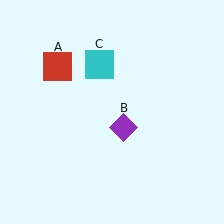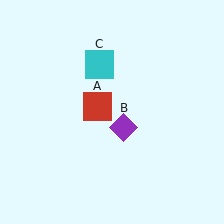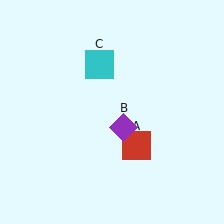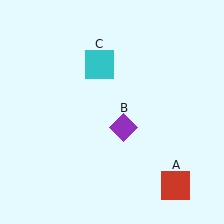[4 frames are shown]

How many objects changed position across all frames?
1 object changed position: red square (object A).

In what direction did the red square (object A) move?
The red square (object A) moved down and to the right.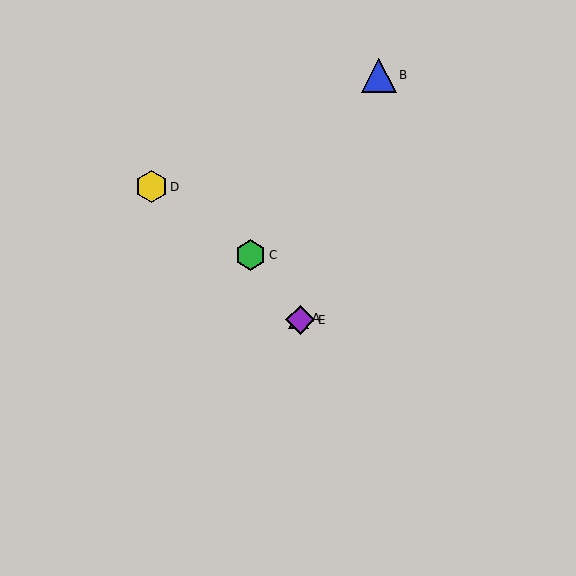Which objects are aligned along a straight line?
Objects A, C, E are aligned along a straight line.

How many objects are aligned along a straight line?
3 objects (A, C, E) are aligned along a straight line.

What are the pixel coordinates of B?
Object B is at (379, 75).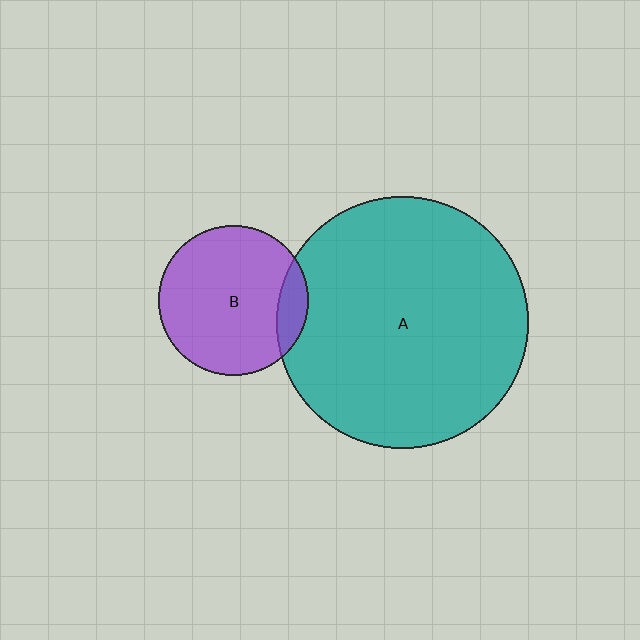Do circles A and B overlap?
Yes.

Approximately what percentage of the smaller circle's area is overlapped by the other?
Approximately 10%.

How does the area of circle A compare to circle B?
Approximately 2.8 times.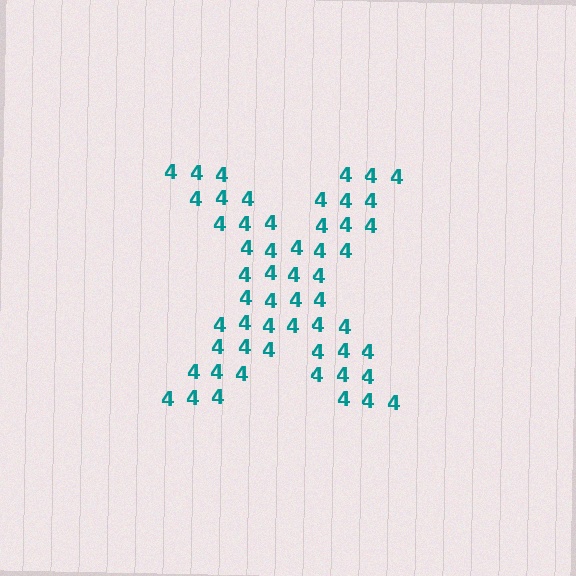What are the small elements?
The small elements are digit 4's.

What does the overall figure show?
The overall figure shows the letter X.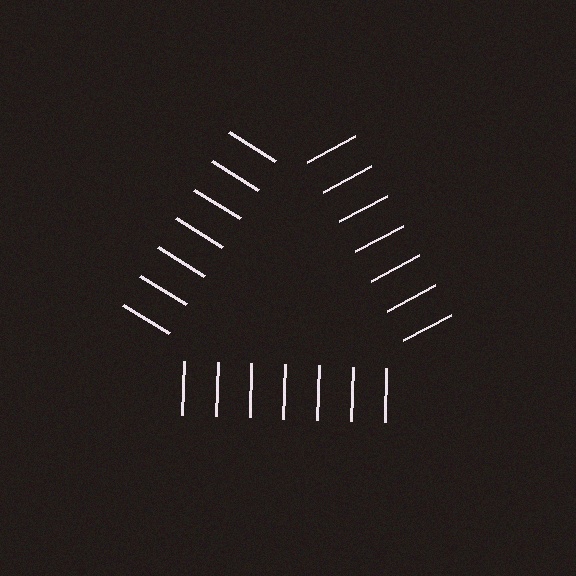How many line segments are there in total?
21 — 7 along each of the 3 edges.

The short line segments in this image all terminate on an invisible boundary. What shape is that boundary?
An illusory triangle — the line segments terminate on its edges but no continuous stroke is drawn.